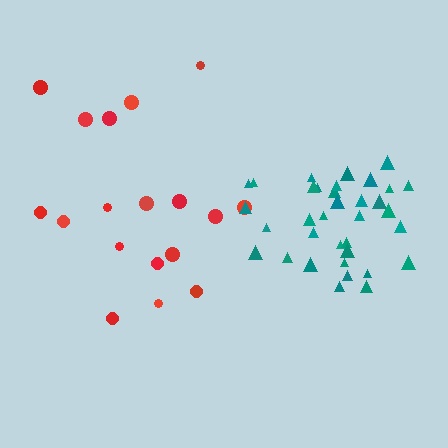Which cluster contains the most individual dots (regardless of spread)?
Teal (35).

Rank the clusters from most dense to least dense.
teal, red.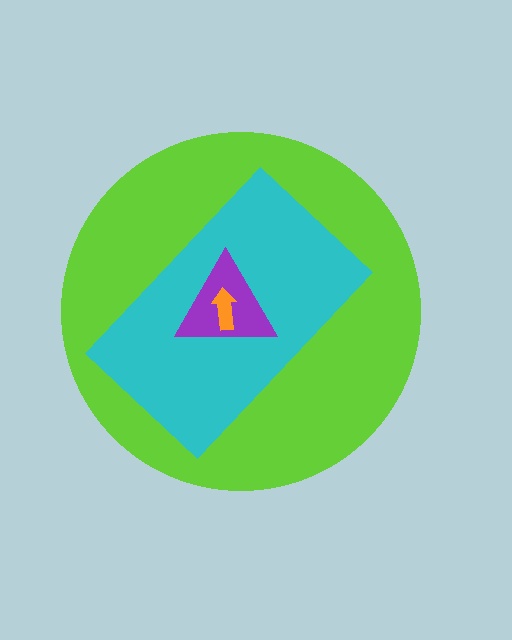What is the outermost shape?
The lime circle.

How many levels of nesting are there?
4.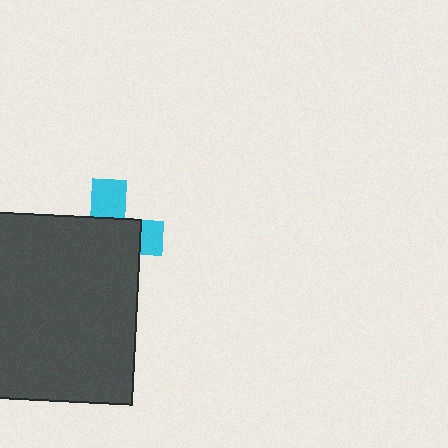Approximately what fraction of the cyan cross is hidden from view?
Roughly 68% of the cyan cross is hidden behind the dark gray rectangle.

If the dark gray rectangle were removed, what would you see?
You would see the complete cyan cross.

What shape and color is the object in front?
The object in front is a dark gray rectangle.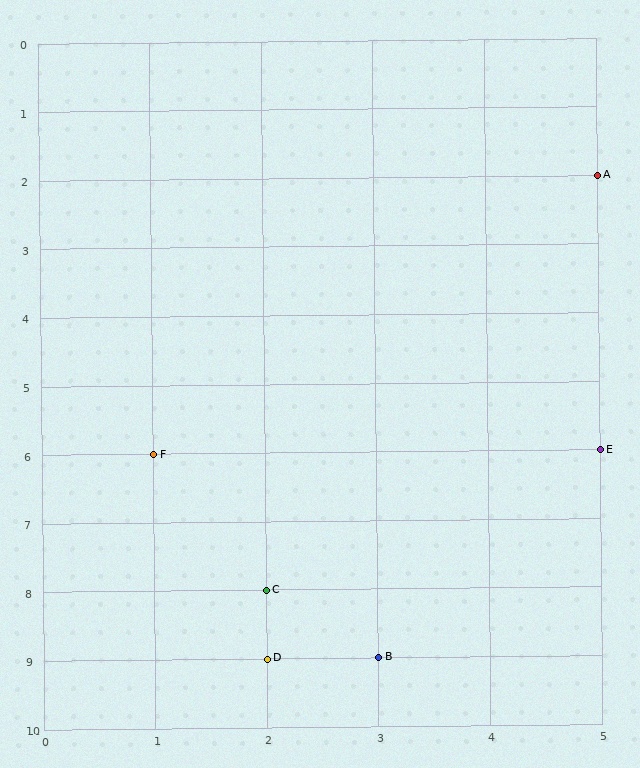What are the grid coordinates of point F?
Point F is at grid coordinates (1, 6).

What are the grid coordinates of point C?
Point C is at grid coordinates (2, 8).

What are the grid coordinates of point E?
Point E is at grid coordinates (5, 6).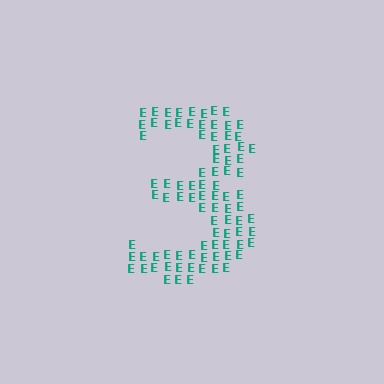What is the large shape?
The large shape is the digit 3.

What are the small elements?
The small elements are letter E's.